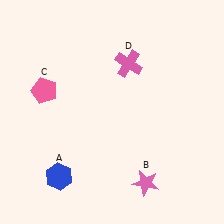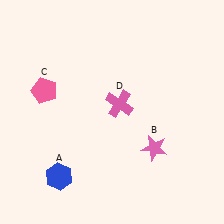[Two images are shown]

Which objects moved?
The objects that moved are: the pink star (B), the pink cross (D).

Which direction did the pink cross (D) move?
The pink cross (D) moved down.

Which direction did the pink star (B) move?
The pink star (B) moved up.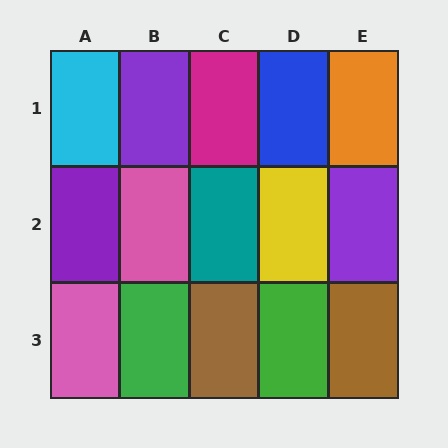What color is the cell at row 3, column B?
Green.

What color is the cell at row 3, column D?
Green.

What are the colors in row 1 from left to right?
Cyan, purple, magenta, blue, orange.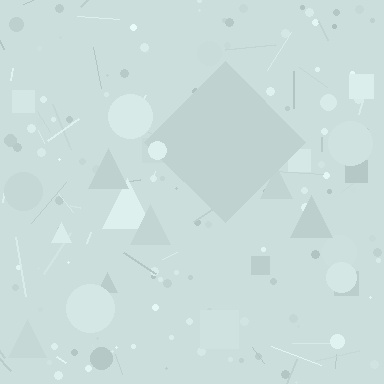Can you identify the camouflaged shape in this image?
The camouflaged shape is a diamond.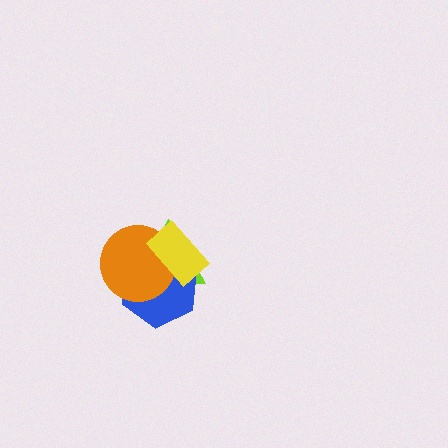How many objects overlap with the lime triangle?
3 objects overlap with the lime triangle.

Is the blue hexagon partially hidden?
Yes, it is partially covered by another shape.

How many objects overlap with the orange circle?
3 objects overlap with the orange circle.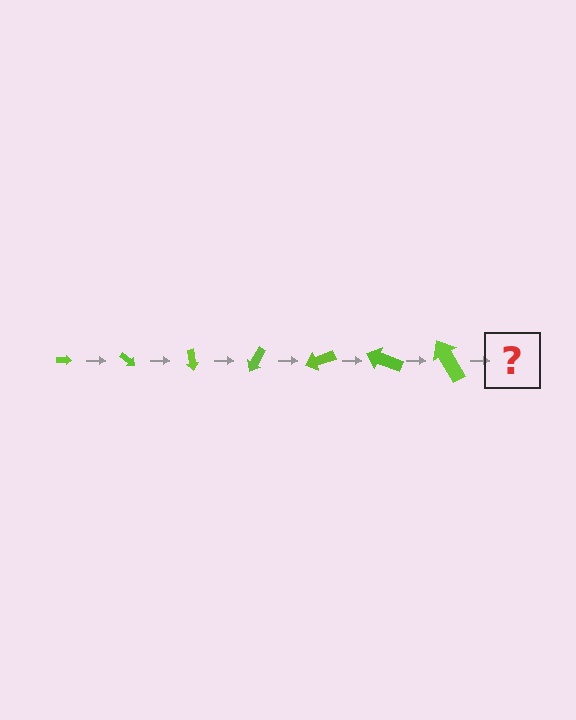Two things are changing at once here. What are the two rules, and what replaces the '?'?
The two rules are that the arrow grows larger each step and it rotates 40 degrees each step. The '?' should be an arrow, larger than the previous one and rotated 280 degrees from the start.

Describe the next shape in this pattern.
It should be an arrow, larger than the previous one and rotated 280 degrees from the start.